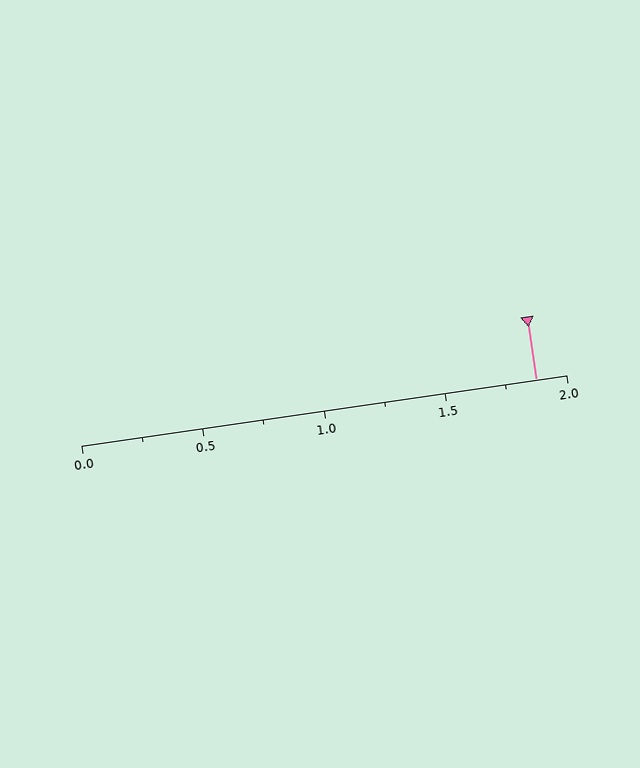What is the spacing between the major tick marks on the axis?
The major ticks are spaced 0.5 apart.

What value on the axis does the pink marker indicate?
The marker indicates approximately 1.88.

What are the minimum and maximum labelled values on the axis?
The axis runs from 0.0 to 2.0.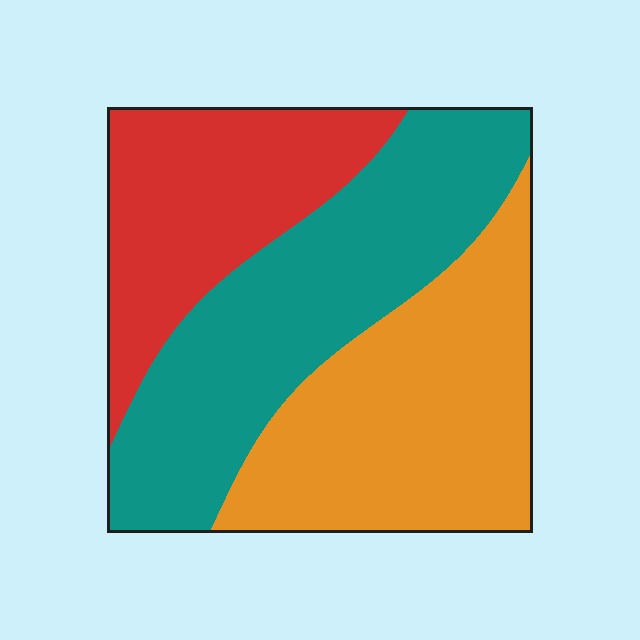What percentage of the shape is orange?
Orange covers 36% of the shape.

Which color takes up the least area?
Red, at roughly 25%.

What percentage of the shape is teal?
Teal covers roughly 40% of the shape.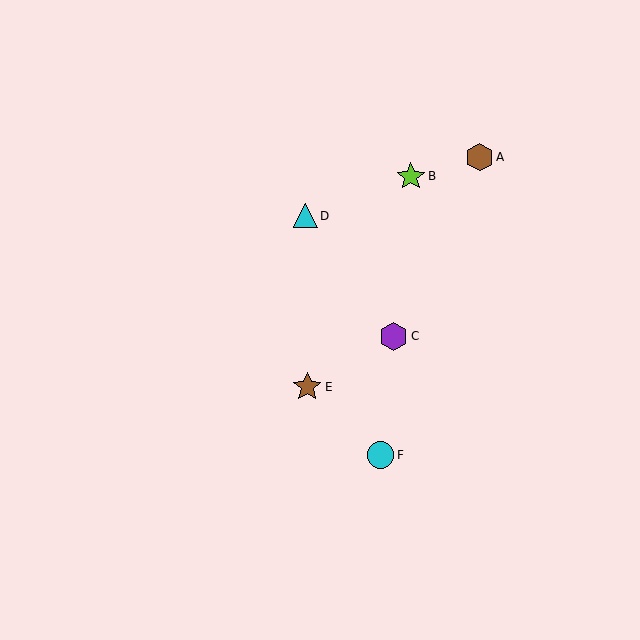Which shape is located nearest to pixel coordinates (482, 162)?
The brown hexagon (labeled A) at (480, 157) is nearest to that location.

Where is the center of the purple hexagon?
The center of the purple hexagon is at (394, 336).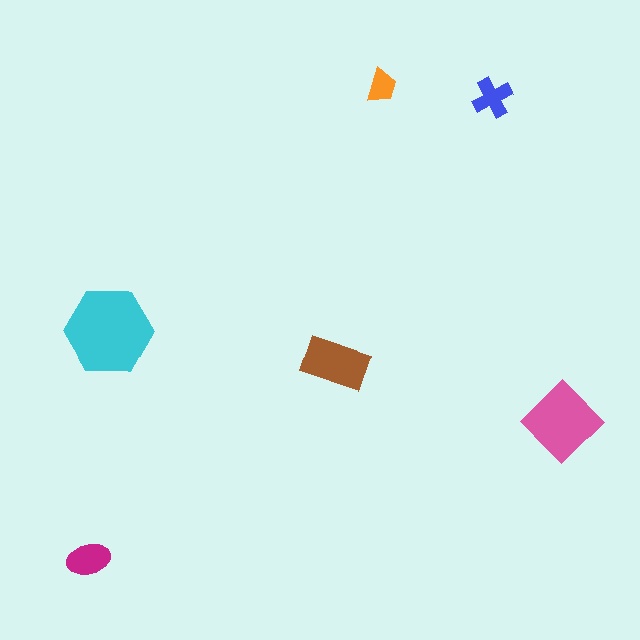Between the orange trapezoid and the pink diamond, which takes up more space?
The pink diamond.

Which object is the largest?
The cyan hexagon.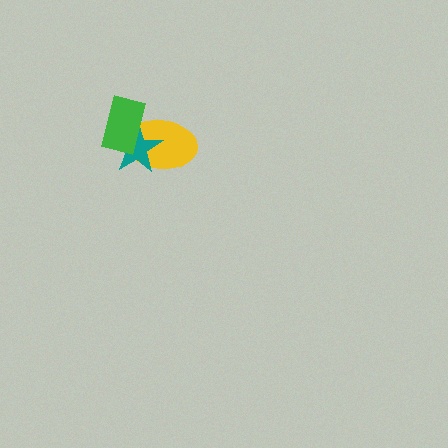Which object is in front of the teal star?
The green rectangle is in front of the teal star.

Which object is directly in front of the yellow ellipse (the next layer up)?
The teal star is directly in front of the yellow ellipse.